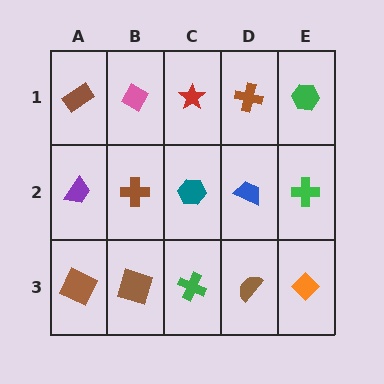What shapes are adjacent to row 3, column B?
A brown cross (row 2, column B), a brown square (row 3, column A), a green cross (row 3, column C).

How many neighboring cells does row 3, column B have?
3.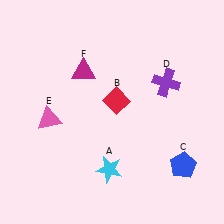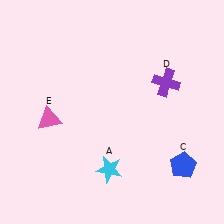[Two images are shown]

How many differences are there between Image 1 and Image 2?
There are 2 differences between the two images.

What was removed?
The magenta triangle (F), the red diamond (B) were removed in Image 2.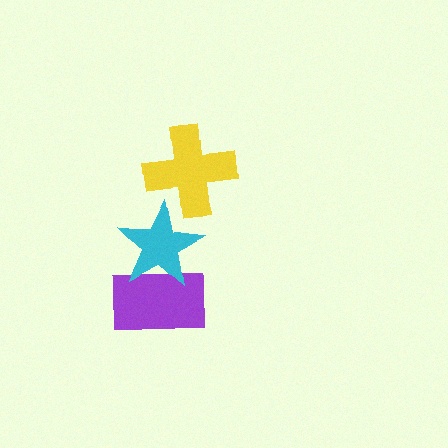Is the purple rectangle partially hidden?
Yes, it is partially covered by another shape.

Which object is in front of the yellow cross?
The cyan star is in front of the yellow cross.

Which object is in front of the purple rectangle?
The cyan star is in front of the purple rectangle.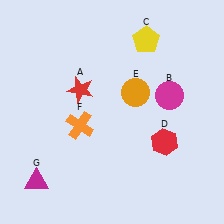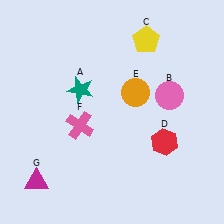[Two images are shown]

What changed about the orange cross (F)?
In Image 1, F is orange. In Image 2, it changed to pink.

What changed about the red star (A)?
In Image 1, A is red. In Image 2, it changed to teal.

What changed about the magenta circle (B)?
In Image 1, B is magenta. In Image 2, it changed to pink.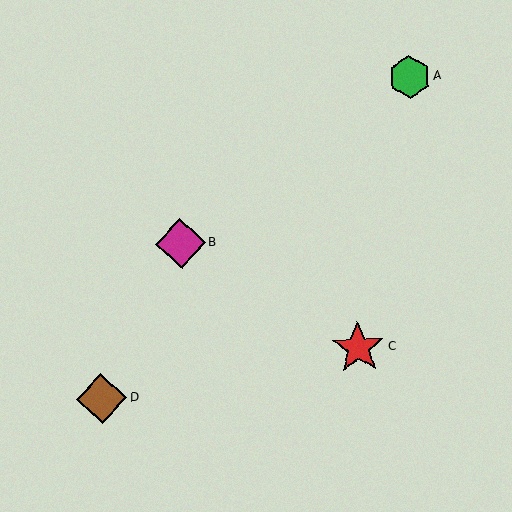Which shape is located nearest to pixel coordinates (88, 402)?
The brown diamond (labeled D) at (102, 399) is nearest to that location.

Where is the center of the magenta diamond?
The center of the magenta diamond is at (180, 244).